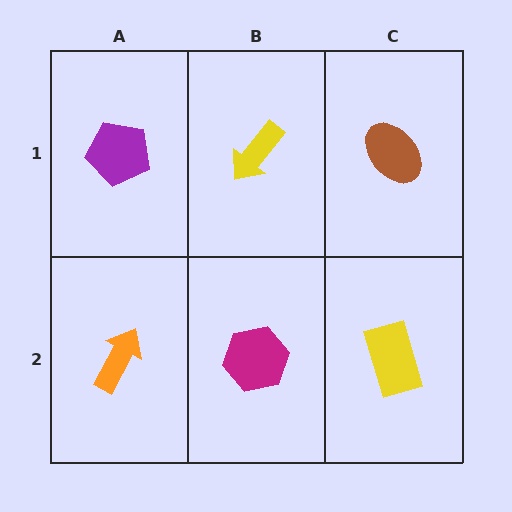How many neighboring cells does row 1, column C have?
2.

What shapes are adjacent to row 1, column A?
An orange arrow (row 2, column A), a yellow arrow (row 1, column B).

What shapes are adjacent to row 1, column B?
A magenta hexagon (row 2, column B), a purple pentagon (row 1, column A), a brown ellipse (row 1, column C).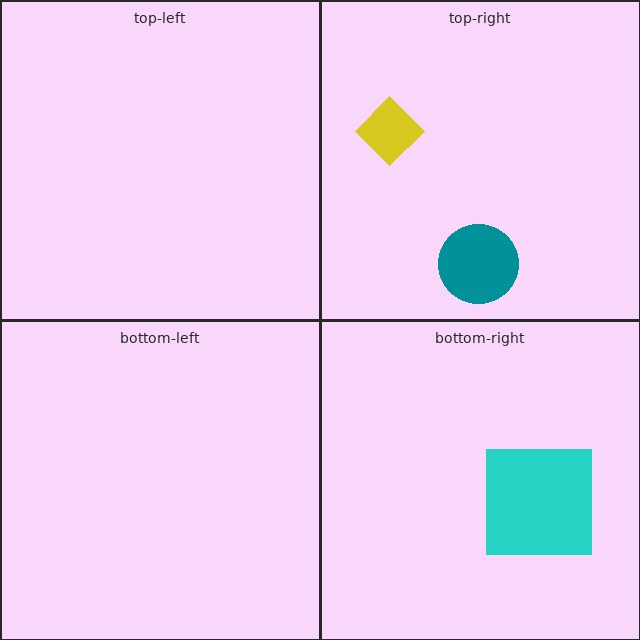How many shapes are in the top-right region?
2.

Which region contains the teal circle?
The top-right region.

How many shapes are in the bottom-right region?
1.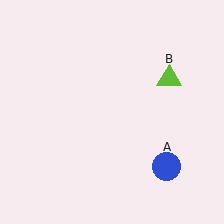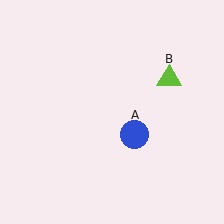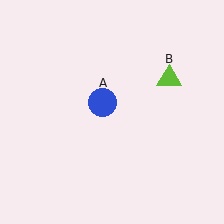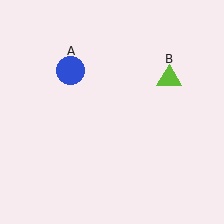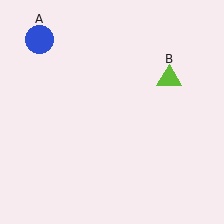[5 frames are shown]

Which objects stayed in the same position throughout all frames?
Lime triangle (object B) remained stationary.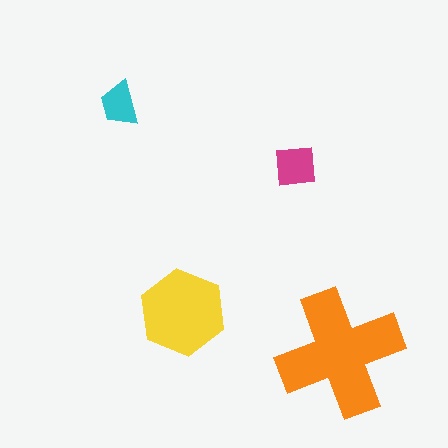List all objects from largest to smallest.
The orange cross, the yellow hexagon, the magenta square, the cyan trapezoid.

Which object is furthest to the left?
The cyan trapezoid is leftmost.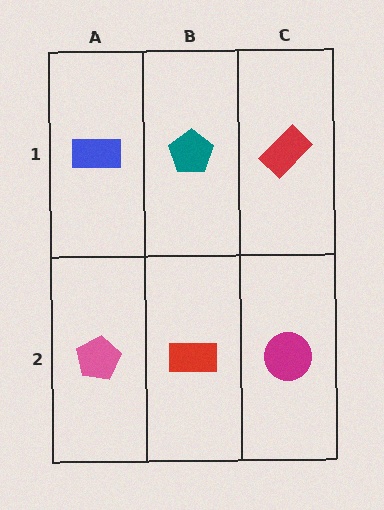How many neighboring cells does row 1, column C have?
2.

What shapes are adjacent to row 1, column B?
A red rectangle (row 2, column B), a blue rectangle (row 1, column A), a red rectangle (row 1, column C).